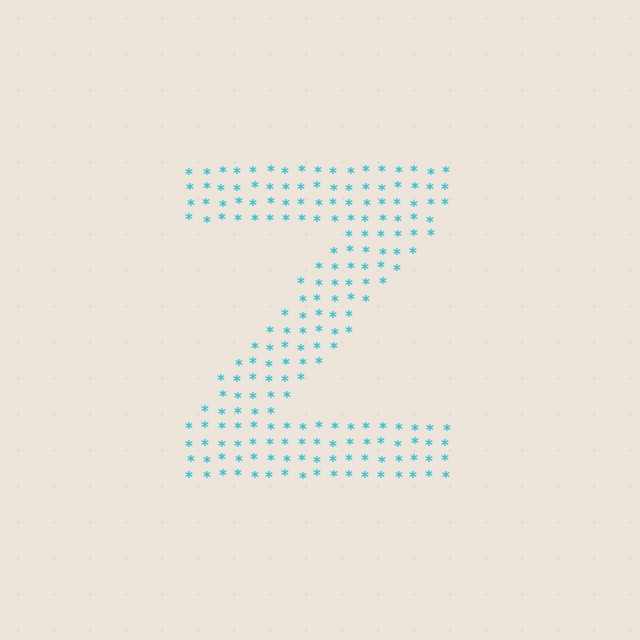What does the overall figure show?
The overall figure shows the letter Z.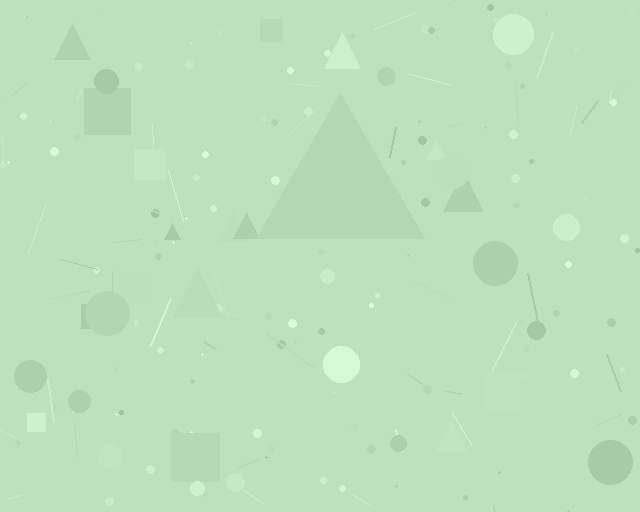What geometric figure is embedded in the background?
A triangle is embedded in the background.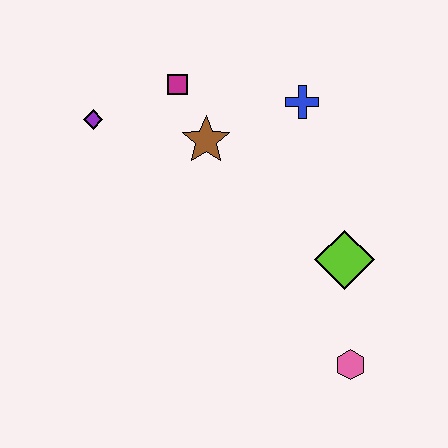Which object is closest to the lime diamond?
The pink hexagon is closest to the lime diamond.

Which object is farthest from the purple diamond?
The pink hexagon is farthest from the purple diamond.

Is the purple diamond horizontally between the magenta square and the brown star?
No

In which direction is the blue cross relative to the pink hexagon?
The blue cross is above the pink hexagon.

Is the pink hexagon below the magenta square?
Yes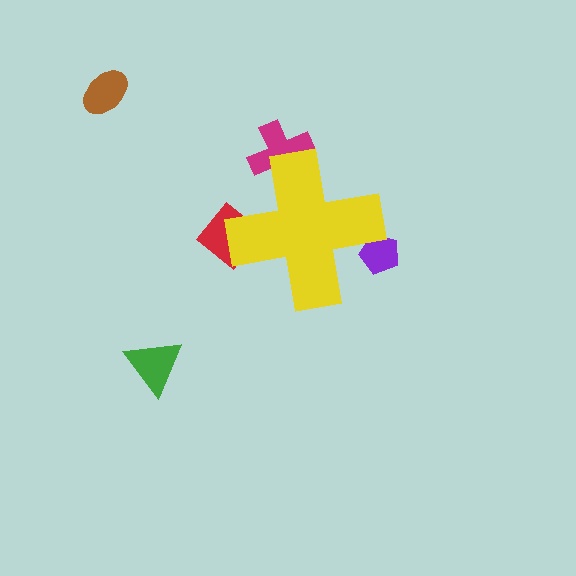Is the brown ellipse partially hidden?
No, the brown ellipse is fully visible.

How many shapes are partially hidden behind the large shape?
3 shapes are partially hidden.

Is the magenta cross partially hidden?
Yes, the magenta cross is partially hidden behind the yellow cross.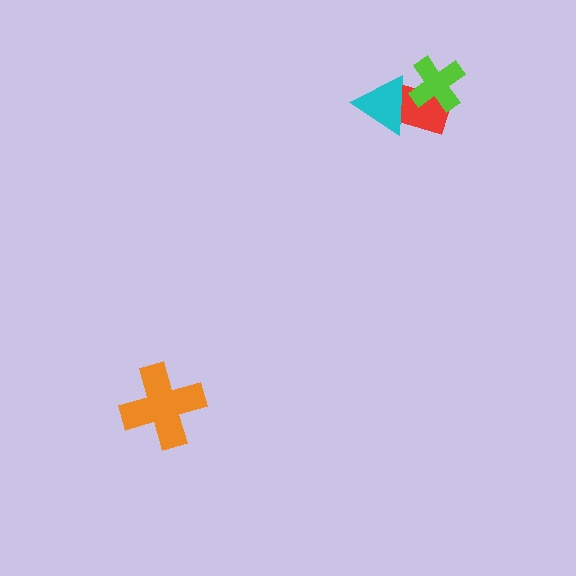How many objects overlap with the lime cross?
1 object overlaps with the lime cross.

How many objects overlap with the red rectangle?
2 objects overlap with the red rectangle.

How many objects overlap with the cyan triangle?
1 object overlaps with the cyan triangle.